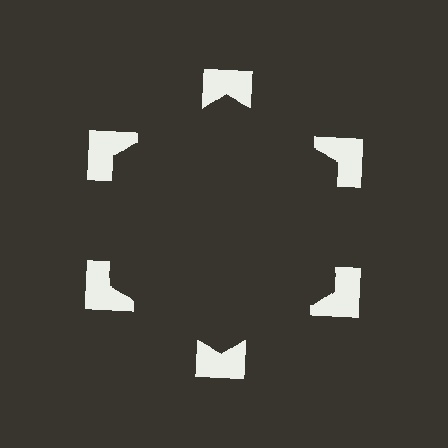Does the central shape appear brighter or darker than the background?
It typically appears slightly darker than the background, even though no actual brightness change is drawn.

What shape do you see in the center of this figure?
An illusory hexagon — its edges are inferred from the aligned wedge cuts in the notched squares, not physically drawn.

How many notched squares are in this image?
There are 6 — one at each vertex of the illusory hexagon.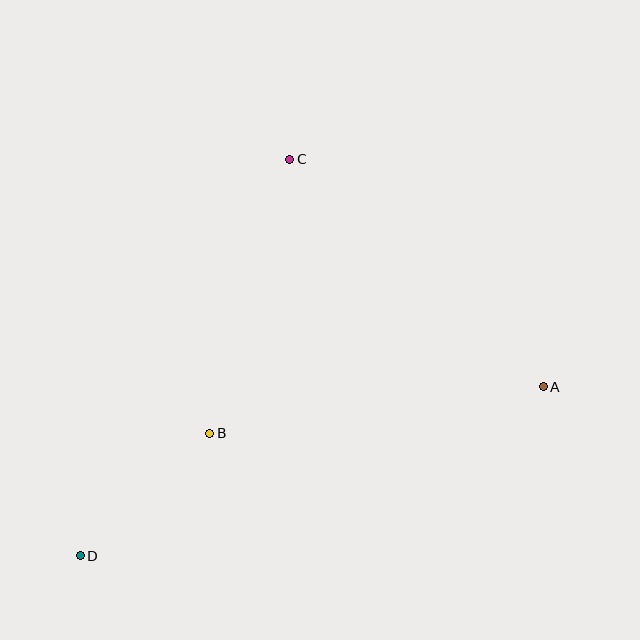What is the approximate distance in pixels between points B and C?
The distance between B and C is approximately 286 pixels.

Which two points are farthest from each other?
Points A and D are farthest from each other.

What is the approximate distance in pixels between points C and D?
The distance between C and D is approximately 448 pixels.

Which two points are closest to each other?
Points B and D are closest to each other.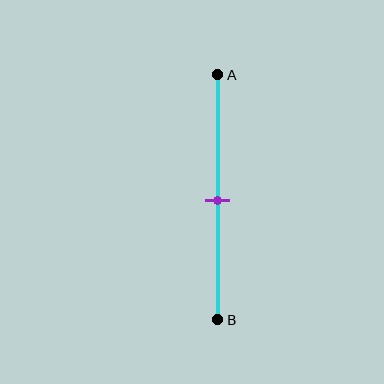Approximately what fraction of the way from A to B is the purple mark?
The purple mark is approximately 50% of the way from A to B.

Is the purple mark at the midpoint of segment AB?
Yes, the mark is approximately at the midpoint.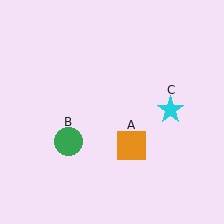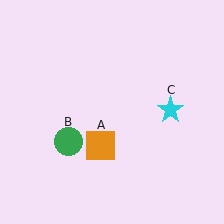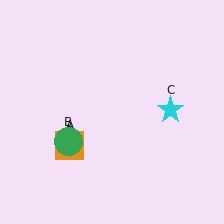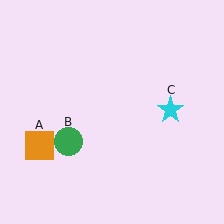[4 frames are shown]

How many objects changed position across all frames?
1 object changed position: orange square (object A).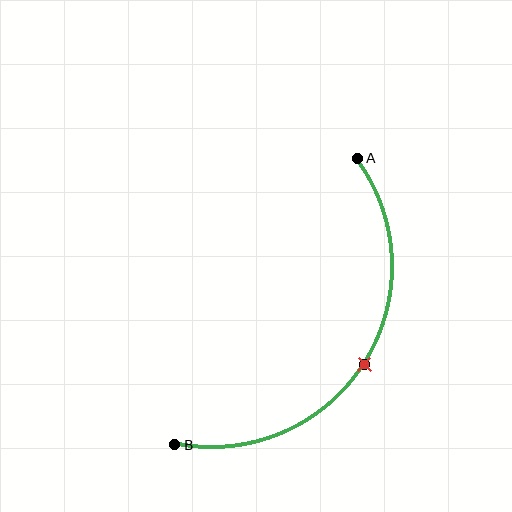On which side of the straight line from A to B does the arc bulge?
The arc bulges to the right of the straight line connecting A and B.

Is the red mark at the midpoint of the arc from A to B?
Yes. The red mark lies on the arc at equal arc-length from both A and B — it is the arc midpoint.